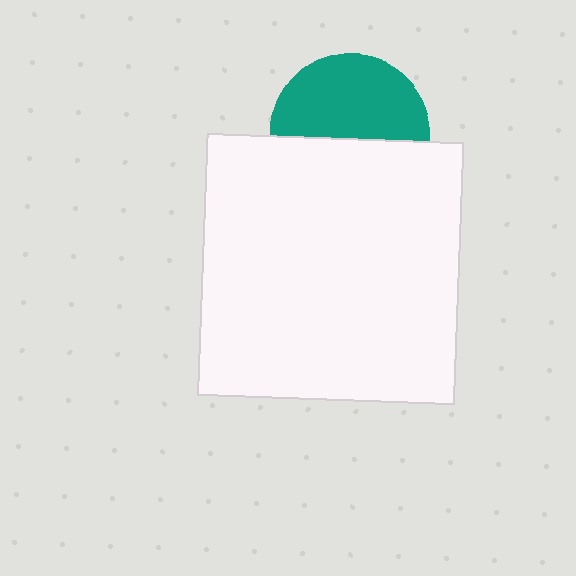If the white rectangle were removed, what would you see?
You would see the complete teal circle.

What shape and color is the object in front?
The object in front is a white rectangle.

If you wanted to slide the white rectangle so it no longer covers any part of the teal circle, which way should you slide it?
Slide it down — that is the most direct way to separate the two shapes.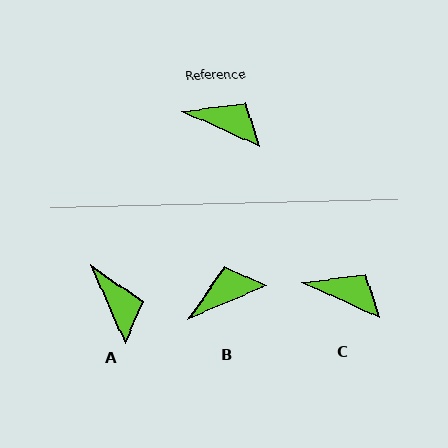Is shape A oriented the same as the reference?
No, it is off by about 42 degrees.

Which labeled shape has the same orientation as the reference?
C.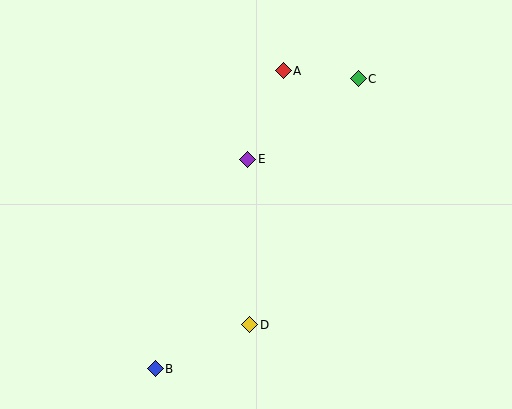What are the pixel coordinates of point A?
Point A is at (283, 71).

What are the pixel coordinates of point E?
Point E is at (248, 159).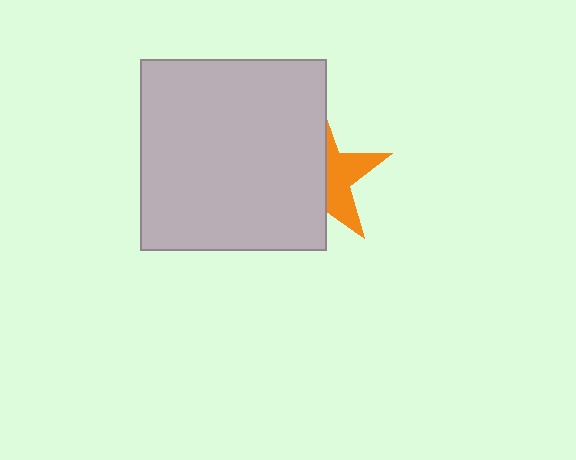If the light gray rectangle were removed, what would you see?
You would see the complete orange star.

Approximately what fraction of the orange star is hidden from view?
Roughly 60% of the orange star is hidden behind the light gray rectangle.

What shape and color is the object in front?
The object in front is a light gray rectangle.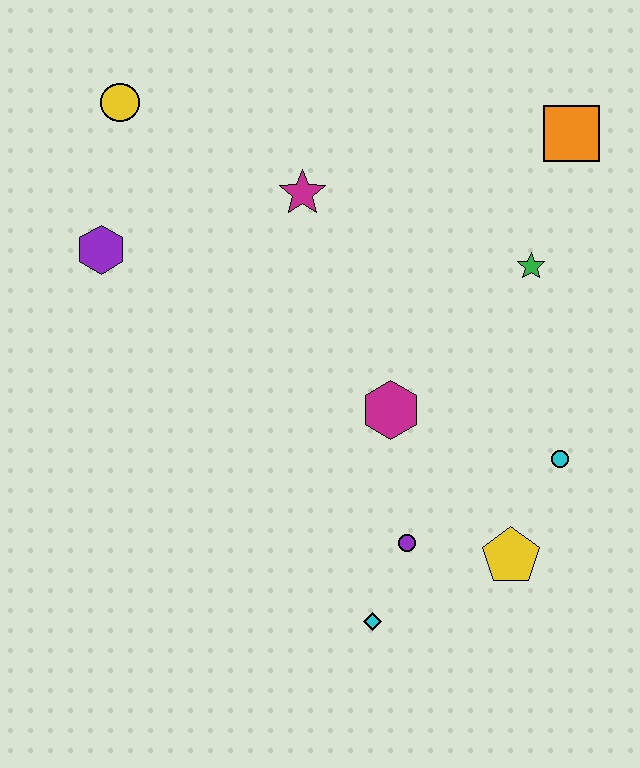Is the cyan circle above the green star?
No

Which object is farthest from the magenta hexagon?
The yellow circle is farthest from the magenta hexagon.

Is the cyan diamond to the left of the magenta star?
No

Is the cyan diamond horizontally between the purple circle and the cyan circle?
No